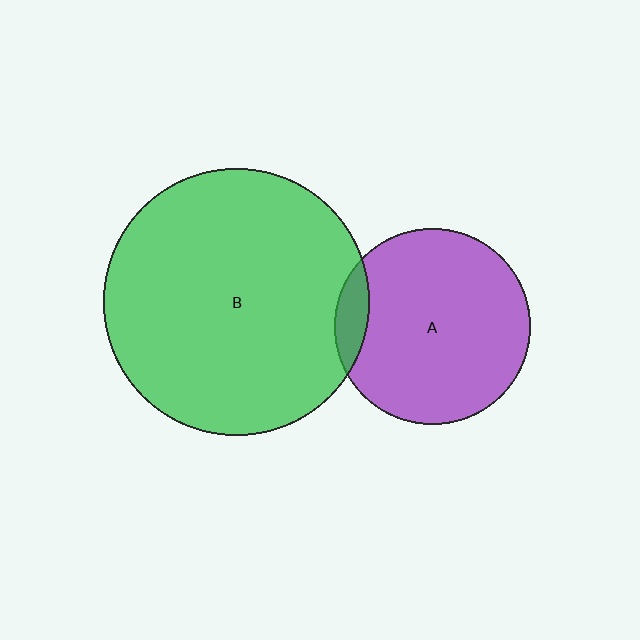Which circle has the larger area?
Circle B (green).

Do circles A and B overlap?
Yes.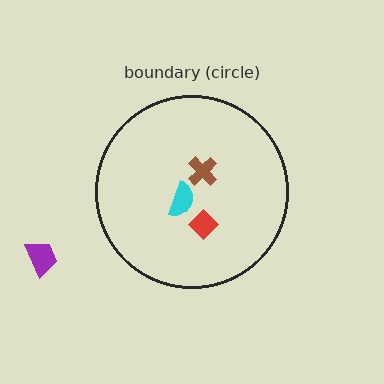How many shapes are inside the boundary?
3 inside, 1 outside.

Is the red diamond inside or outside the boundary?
Inside.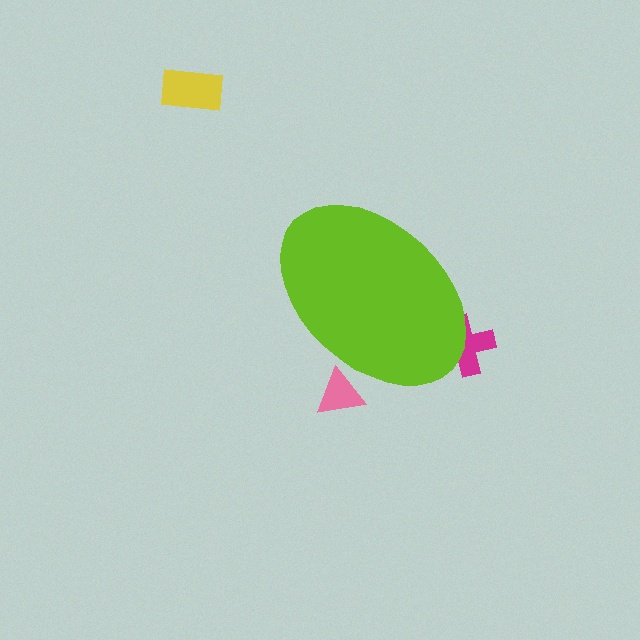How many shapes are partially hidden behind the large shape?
2 shapes are partially hidden.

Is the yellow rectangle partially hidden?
No, the yellow rectangle is fully visible.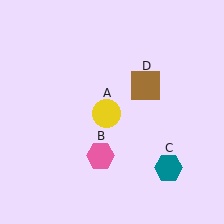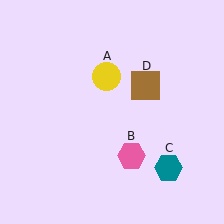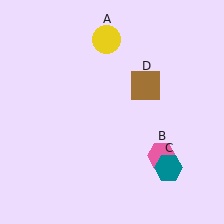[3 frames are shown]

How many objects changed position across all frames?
2 objects changed position: yellow circle (object A), pink hexagon (object B).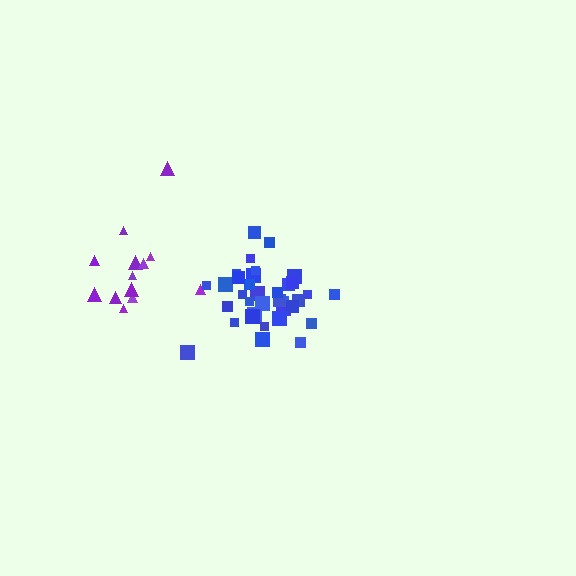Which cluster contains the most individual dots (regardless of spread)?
Blue (35).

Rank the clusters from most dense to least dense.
blue, purple.